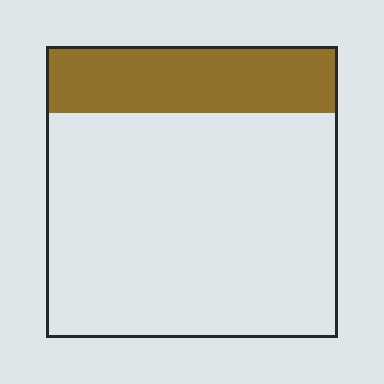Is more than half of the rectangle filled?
No.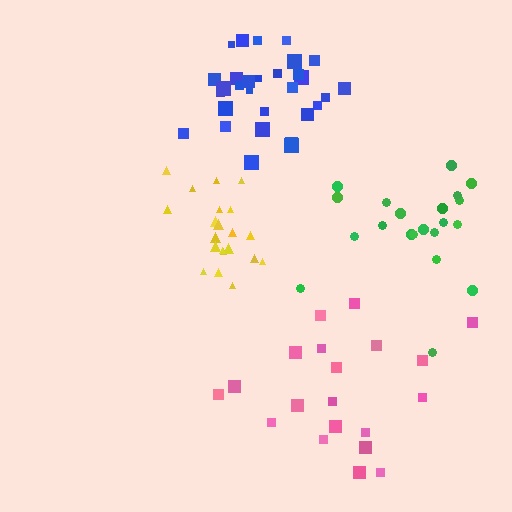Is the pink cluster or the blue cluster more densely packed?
Blue.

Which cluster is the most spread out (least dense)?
Pink.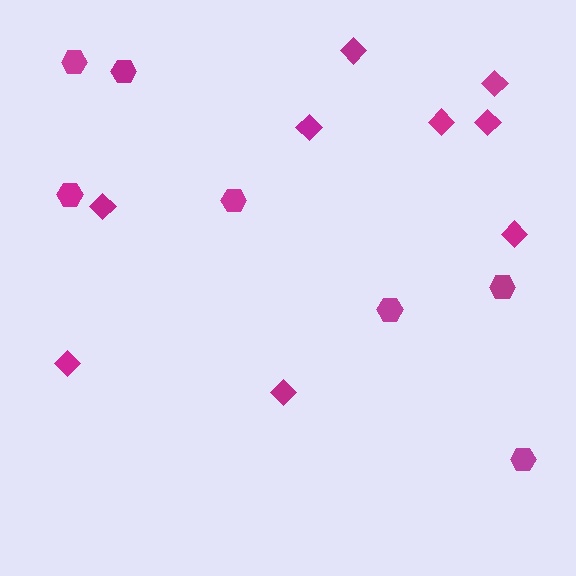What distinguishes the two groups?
There are 2 groups: one group of hexagons (7) and one group of diamonds (9).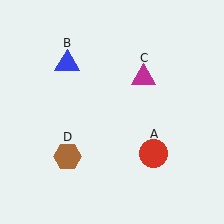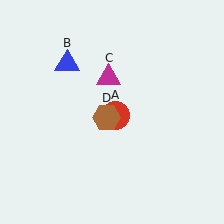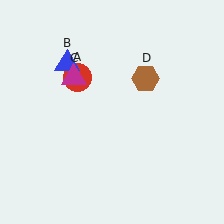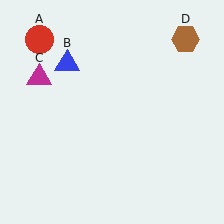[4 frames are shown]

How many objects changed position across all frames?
3 objects changed position: red circle (object A), magenta triangle (object C), brown hexagon (object D).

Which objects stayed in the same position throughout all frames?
Blue triangle (object B) remained stationary.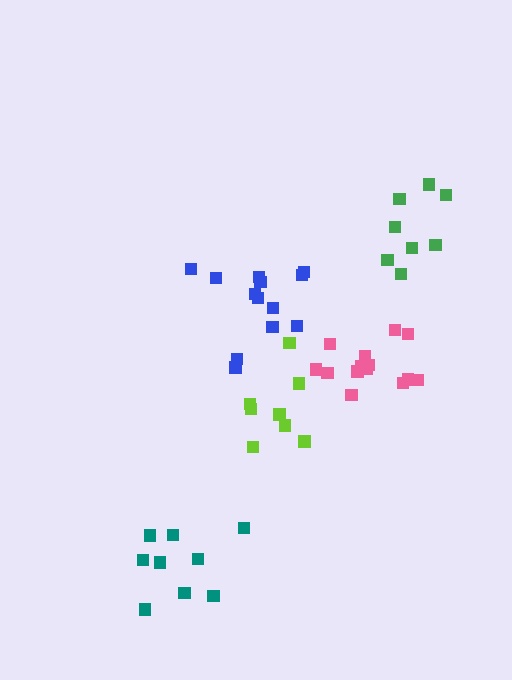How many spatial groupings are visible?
There are 5 spatial groupings.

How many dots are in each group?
Group 1: 13 dots, Group 2: 8 dots, Group 3: 14 dots, Group 4: 8 dots, Group 5: 9 dots (52 total).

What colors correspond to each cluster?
The clusters are colored: blue, lime, pink, green, teal.